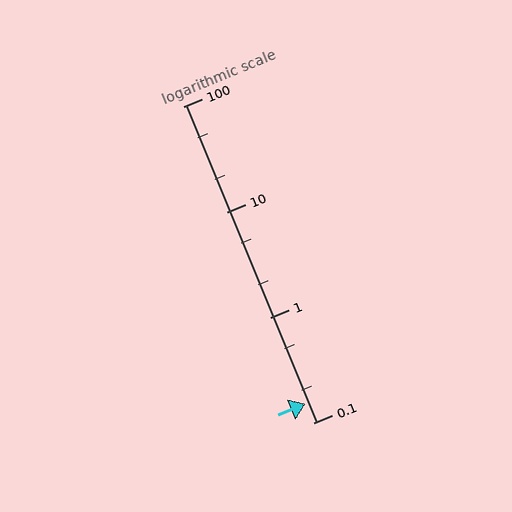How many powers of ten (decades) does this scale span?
The scale spans 3 decades, from 0.1 to 100.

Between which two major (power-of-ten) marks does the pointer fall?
The pointer is between 0.1 and 1.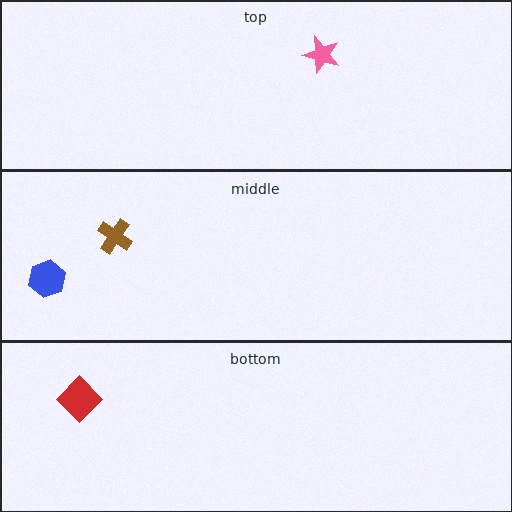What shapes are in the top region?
The pink star.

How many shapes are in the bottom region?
1.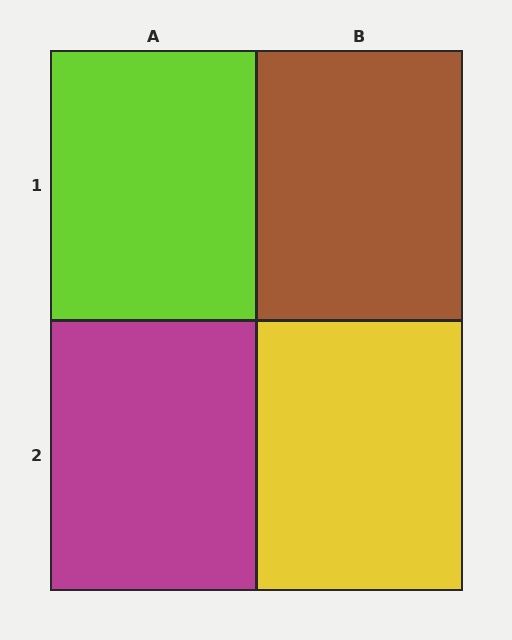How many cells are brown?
1 cell is brown.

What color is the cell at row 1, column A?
Lime.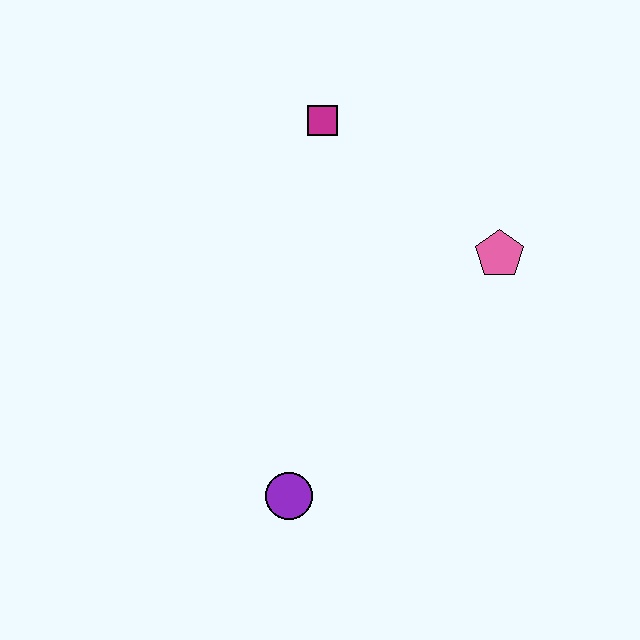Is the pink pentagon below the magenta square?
Yes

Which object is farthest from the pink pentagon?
The purple circle is farthest from the pink pentagon.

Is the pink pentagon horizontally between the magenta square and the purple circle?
No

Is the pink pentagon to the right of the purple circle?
Yes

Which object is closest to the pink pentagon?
The magenta square is closest to the pink pentagon.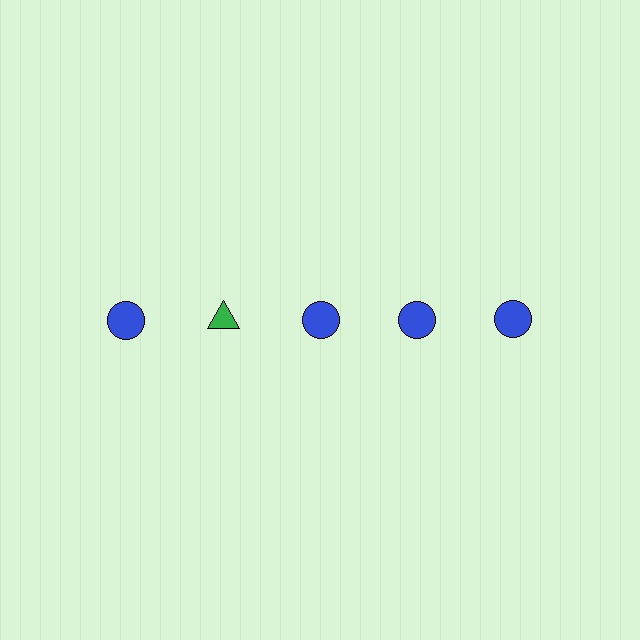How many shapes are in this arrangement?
There are 5 shapes arranged in a grid pattern.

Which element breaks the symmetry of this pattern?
The green triangle in the top row, second from left column breaks the symmetry. All other shapes are blue circles.